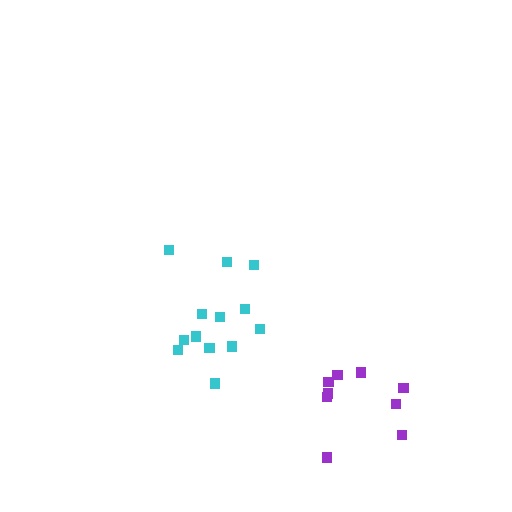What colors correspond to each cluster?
The clusters are colored: purple, cyan.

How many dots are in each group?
Group 1: 9 dots, Group 2: 13 dots (22 total).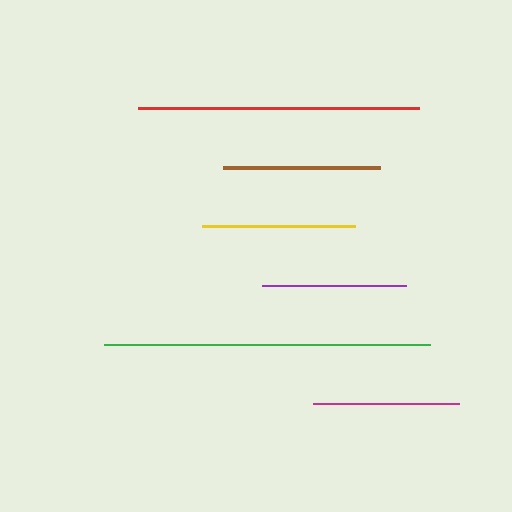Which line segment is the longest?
The green line is the longest at approximately 326 pixels.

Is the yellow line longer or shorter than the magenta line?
The yellow line is longer than the magenta line.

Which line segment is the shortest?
The purple line is the shortest at approximately 144 pixels.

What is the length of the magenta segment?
The magenta segment is approximately 146 pixels long.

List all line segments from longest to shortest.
From longest to shortest: green, red, brown, yellow, magenta, purple.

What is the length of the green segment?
The green segment is approximately 326 pixels long.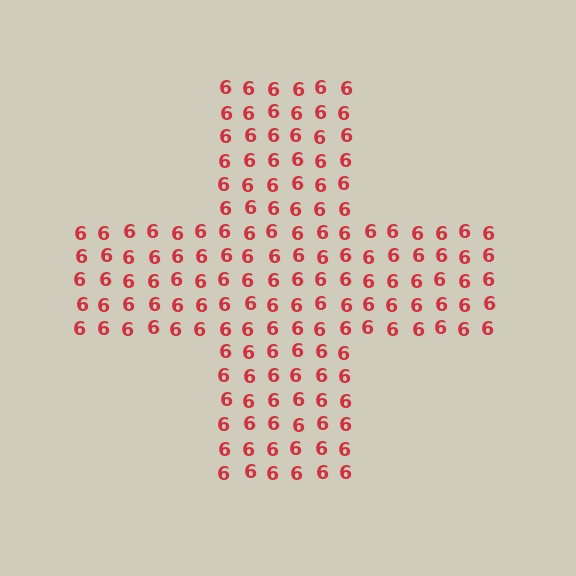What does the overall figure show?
The overall figure shows a cross.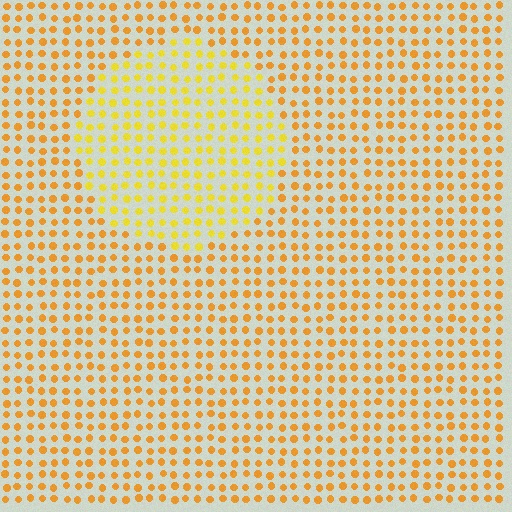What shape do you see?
I see a circle.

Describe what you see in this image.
The image is filled with small orange elements in a uniform arrangement. A circle-shaped region is visible where the elements are tinted to a slightly different hue, forming a subtle color boundary.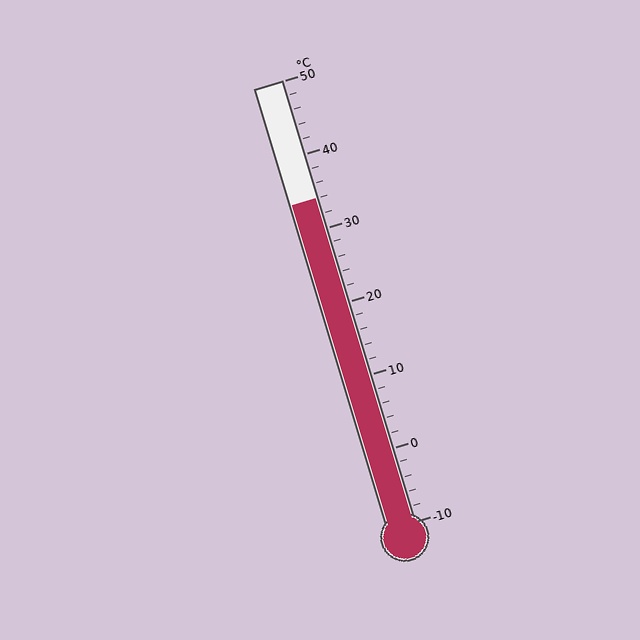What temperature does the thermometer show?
The thermometer shows approximately 34°C.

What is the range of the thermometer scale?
The thermometer scale ranges from -10°C to 50°C.